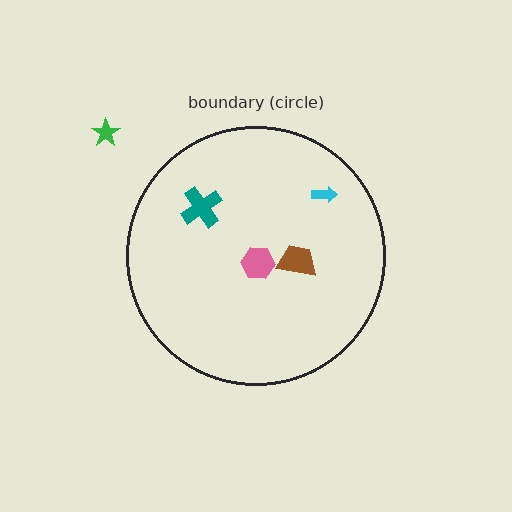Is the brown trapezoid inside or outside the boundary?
Inside.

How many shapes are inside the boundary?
4 inside, 1 outside.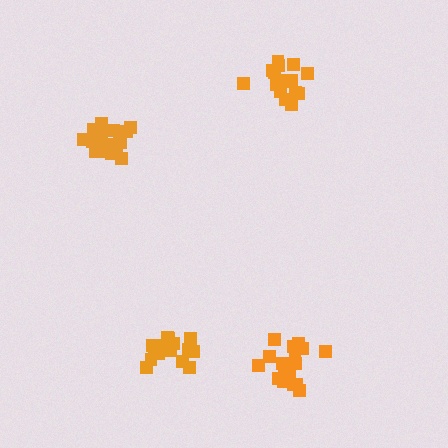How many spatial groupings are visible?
There are 4 spatial groupings.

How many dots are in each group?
Group 1: 17 dots, Group 2: 17 dots, Group 3: 18 dots, Group 4: 17 dots (69 total).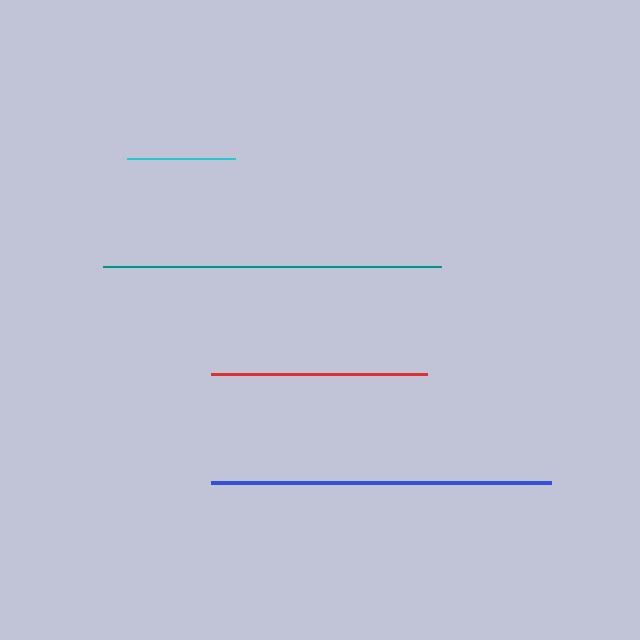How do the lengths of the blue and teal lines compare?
The blue and teal lines are approximately the same length.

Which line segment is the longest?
The blue line is the longest at approximately 340 pixels.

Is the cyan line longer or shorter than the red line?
The red line is longer than the cyan line.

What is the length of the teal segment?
The teal segment is approximately 338 pixels long.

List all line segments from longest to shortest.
From longest to shortest: blue, teal, red, cyan.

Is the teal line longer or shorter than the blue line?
The blue line is longer than the teal line.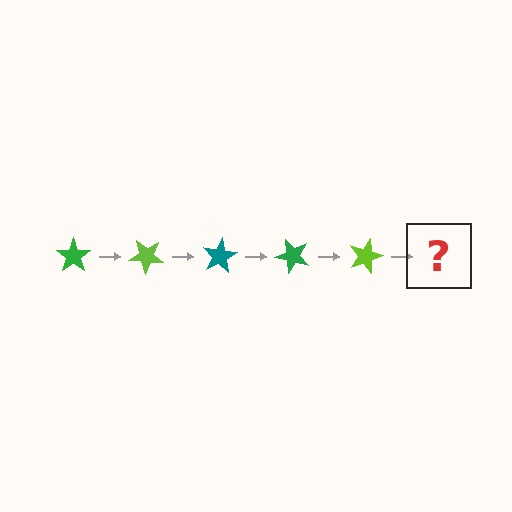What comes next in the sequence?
The next element should be a teal star, rotated 200 degrees from the start.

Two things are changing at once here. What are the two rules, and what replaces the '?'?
The two rules are that it rotates 40 degrees each step and the color cycles through green, lime, and teal. The '?' should be a teal star, rotated 200 degrees from the start.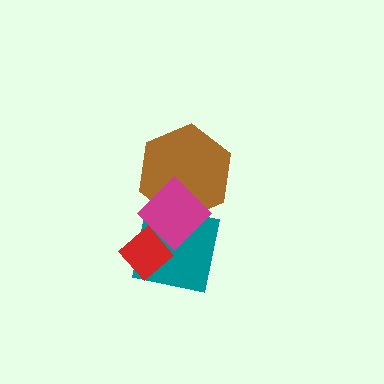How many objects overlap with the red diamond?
2 objects overlap with the red diamond.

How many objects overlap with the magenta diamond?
3 objects overlap with the magenta diamond.